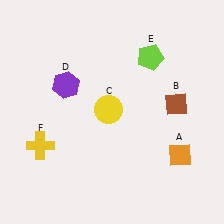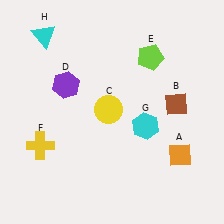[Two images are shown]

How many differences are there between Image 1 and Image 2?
There are 2 differences between the two images.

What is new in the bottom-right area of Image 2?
A cyan hexagon (G) was added in the bottom-right area of Image 2.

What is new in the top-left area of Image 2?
A cyan triangle (H) was added in the top-left area of Image 2.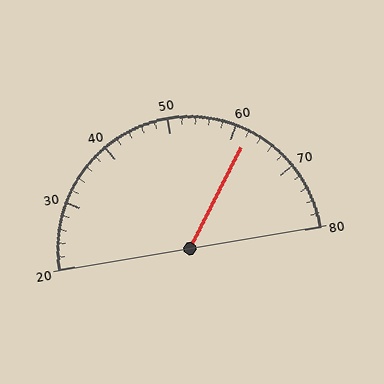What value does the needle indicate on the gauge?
The needle indicates approximately 62.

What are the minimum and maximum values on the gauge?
The gauge ranges from 20 to 80.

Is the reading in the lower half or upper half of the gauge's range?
The reading is in the upper half of the range (20 to 80).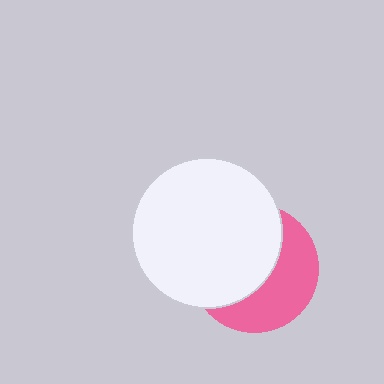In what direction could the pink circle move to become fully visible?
The pink circle could move toward the lower-right. That would shift it out from behind the white circle entirely.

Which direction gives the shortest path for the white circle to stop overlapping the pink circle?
Moving toward the upper-left gives the shortest separation.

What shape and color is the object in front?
The object in front is a white circle.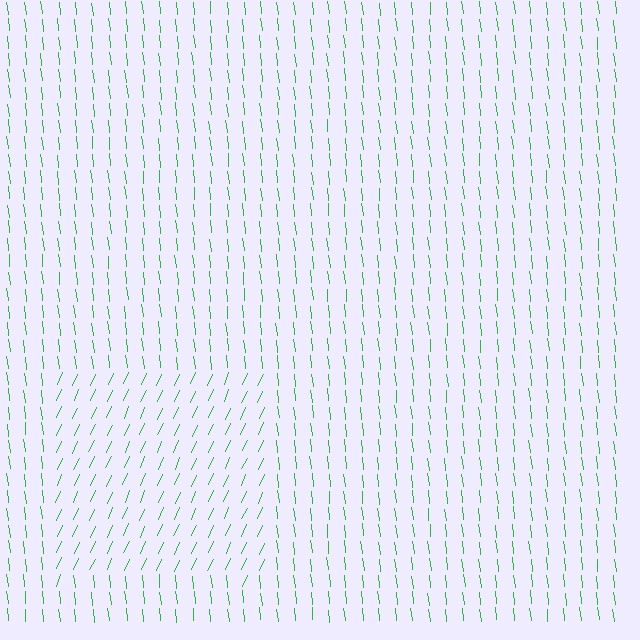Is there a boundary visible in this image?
Yes, there is a texture boundary formed by a change in line orientation.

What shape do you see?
I see a rectangle.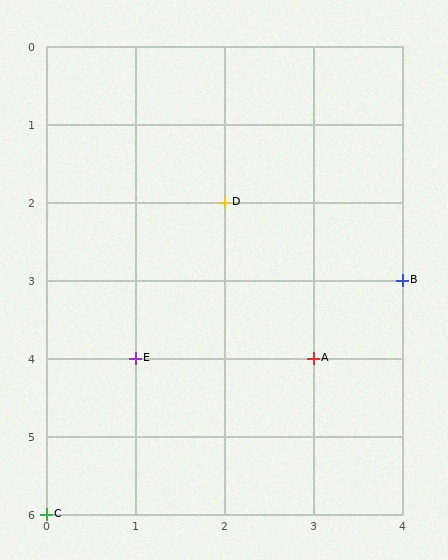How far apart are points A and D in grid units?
Points A and D are 1 column and 2 rows apart (about 2.2 grid units diagonally).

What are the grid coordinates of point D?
Point D is at grid coordinates (2, 2).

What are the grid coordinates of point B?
Point B is at grid coordinates (4, 3).